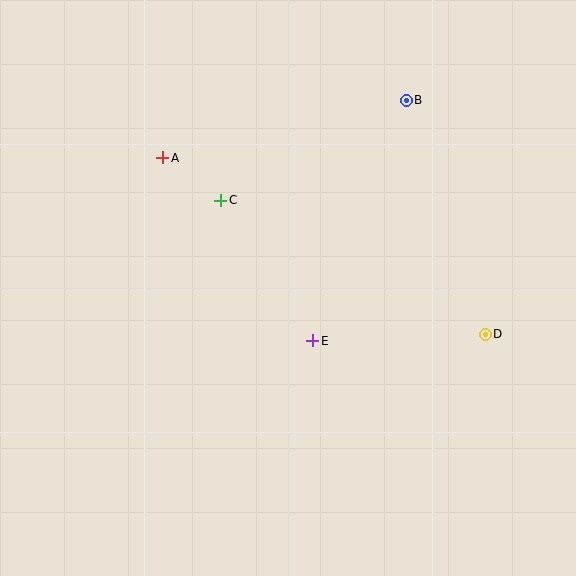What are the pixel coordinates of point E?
Point E is at (313, 341).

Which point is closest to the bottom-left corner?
Point E is closest to the bottom-left corner.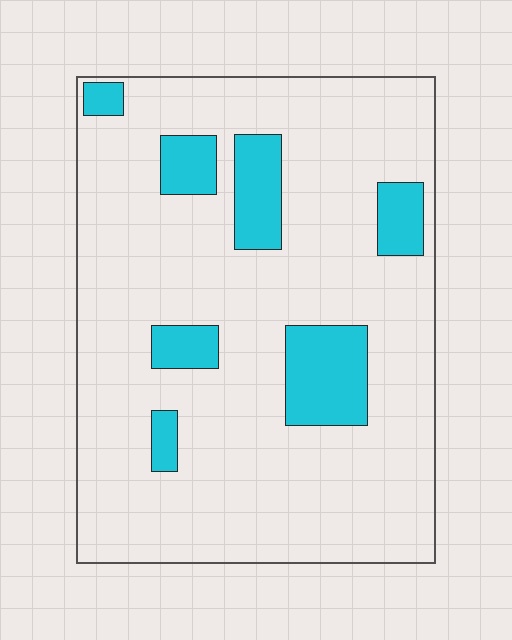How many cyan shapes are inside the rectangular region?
7.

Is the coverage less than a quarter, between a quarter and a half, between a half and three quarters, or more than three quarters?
Less than a quarter.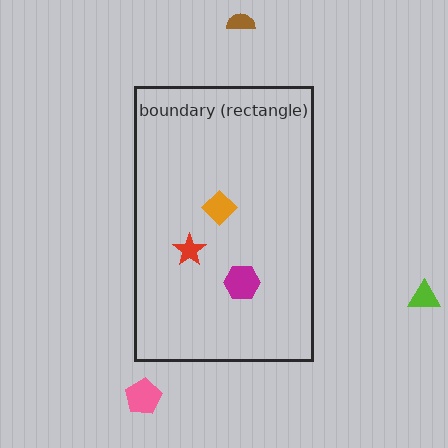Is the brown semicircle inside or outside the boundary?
Outside.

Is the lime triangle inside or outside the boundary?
Outside.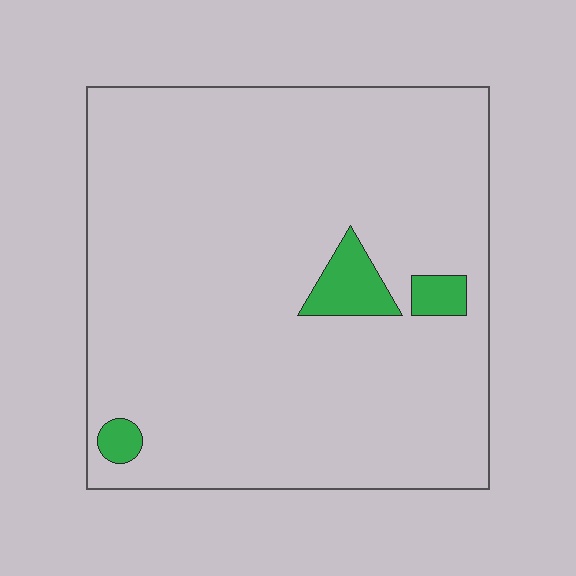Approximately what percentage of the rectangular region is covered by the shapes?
Approximately 5%.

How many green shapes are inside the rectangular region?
3.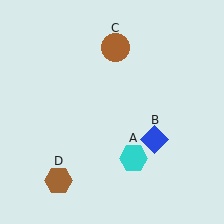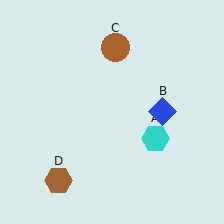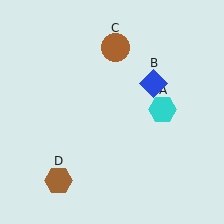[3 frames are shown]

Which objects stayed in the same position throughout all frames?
Brown circle (object C) and brown hexagon (object D) remained stationary.